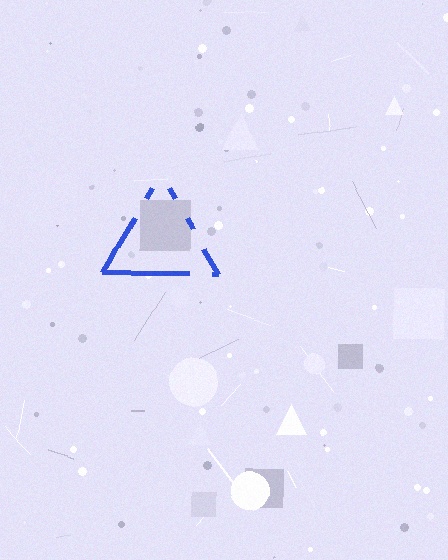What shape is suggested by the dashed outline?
The dashed outline suggests a triangle.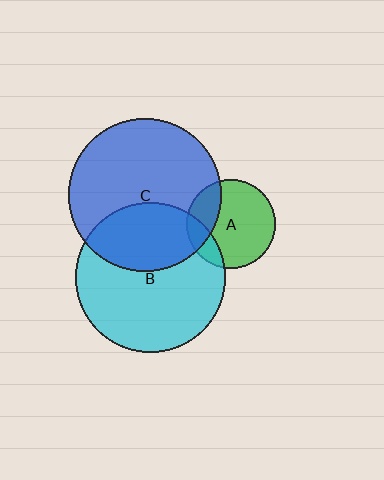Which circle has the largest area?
Circle C (blue).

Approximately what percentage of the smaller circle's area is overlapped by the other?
Approximately 15%.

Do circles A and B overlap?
Yes.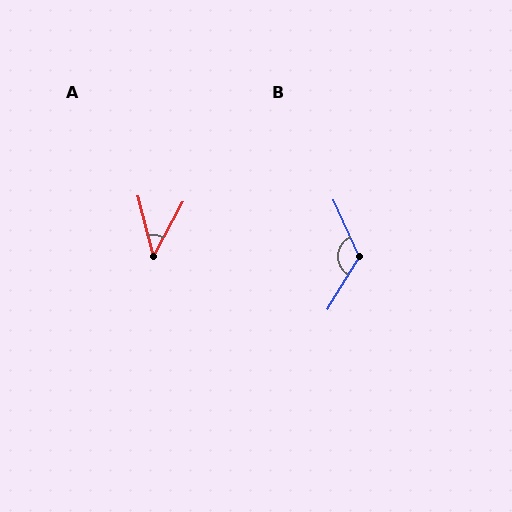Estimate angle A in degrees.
Approximately 43 degrees.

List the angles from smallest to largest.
A (43°), B (124°).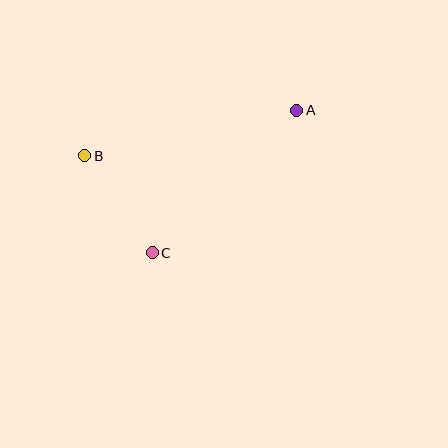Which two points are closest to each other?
Points B and C are closest to each other.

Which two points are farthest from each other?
Points A and B are farthest from each other.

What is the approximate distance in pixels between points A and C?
The distance between A and C is approximately 203 pixels.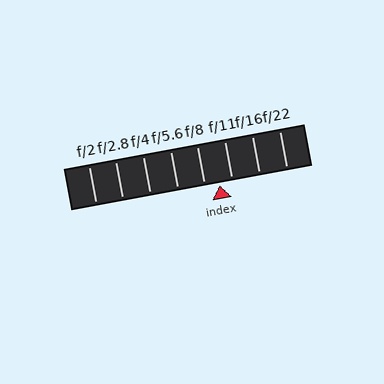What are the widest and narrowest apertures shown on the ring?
The widest aperture shown is f/2 and the narrowest is f/22.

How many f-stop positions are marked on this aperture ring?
There are 8 f-stop positions marked.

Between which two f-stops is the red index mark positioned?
The index mark is between f/8 and f/11.